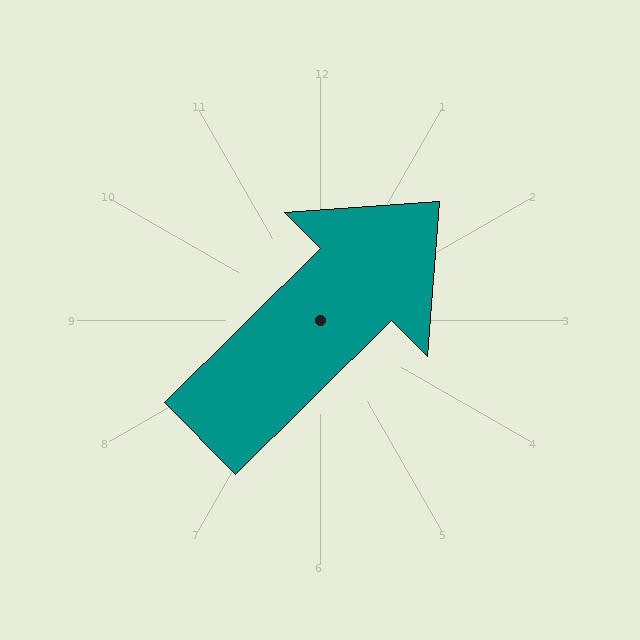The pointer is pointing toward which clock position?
Roughly 2 o'clock.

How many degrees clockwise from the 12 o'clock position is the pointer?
Approximately 45 degrees.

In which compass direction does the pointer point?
Northeast.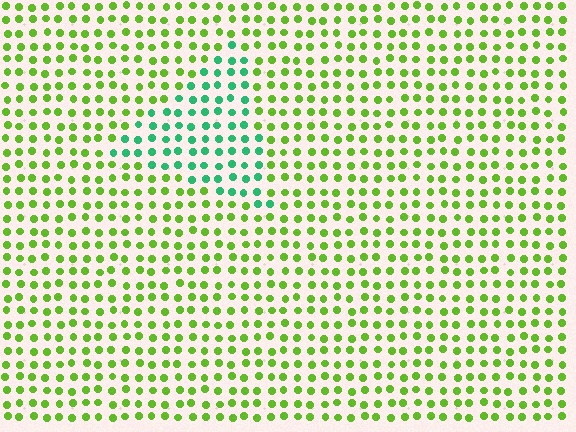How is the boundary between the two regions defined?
The boundary is defined purely by a slight shift in hue (about 52 degrees). Spacing, size, and orientation are identical on both sides.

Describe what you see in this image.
The image is filled with small lime elements in a uniform arrangement. A triangle-shaped region is visible where the elements are tinted to a slightly different hue, forming a subtle color boundary.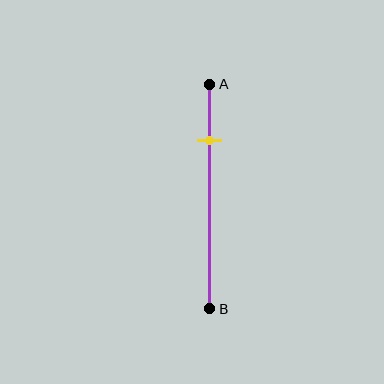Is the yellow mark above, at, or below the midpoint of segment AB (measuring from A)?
The yellow mark is above the midpoint of segment AB.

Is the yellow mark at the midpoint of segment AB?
No, the mark is at about 25% from A, not at the 50% midpoint.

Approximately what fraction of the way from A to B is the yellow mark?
The yellow mark is approximately 25% of the way from A to B.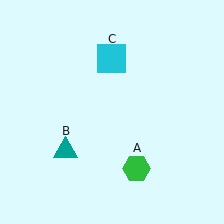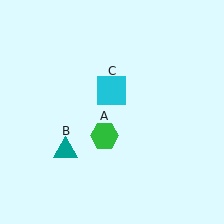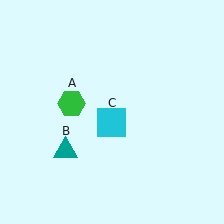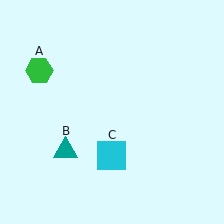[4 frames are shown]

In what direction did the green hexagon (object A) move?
The green hexagon (object A) moved up and to the left.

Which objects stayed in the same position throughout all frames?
Teal triangle (object B) remained stationary.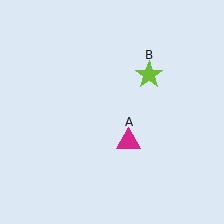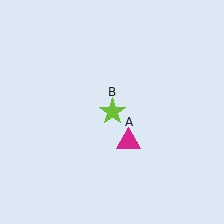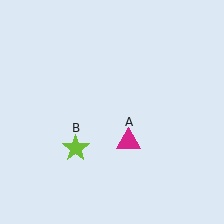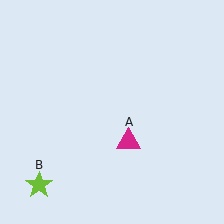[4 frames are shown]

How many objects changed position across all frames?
1 object changed position: lime star (object B).